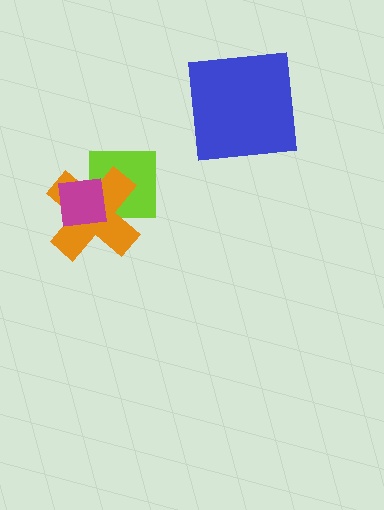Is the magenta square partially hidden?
No, no other shape covers it.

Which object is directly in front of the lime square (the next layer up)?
The orange cross is directly in front of the lime square.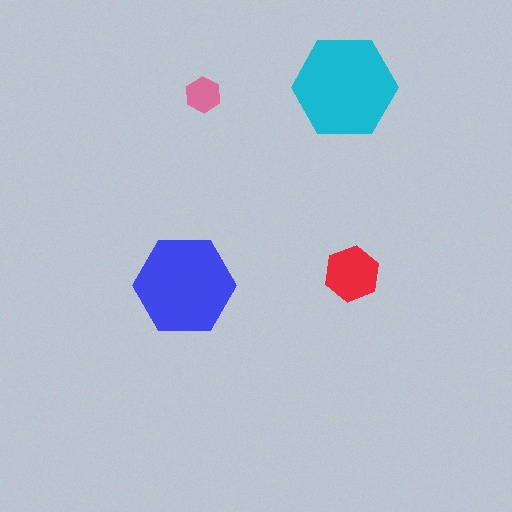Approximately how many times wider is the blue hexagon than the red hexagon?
About 2 times wider.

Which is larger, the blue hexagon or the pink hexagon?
The blue one.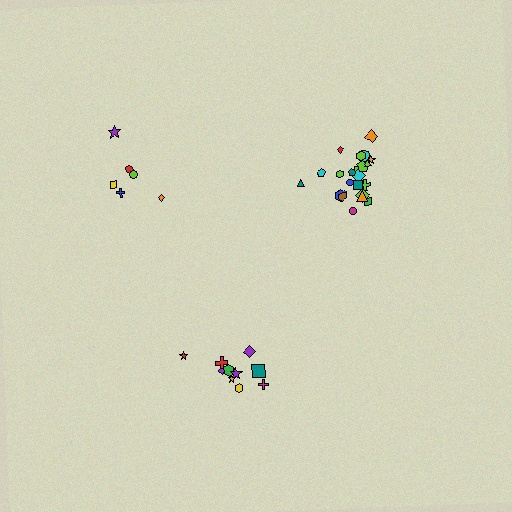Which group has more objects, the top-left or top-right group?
The top-right group.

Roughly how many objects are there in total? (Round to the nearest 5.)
Roughly 40 objects in total.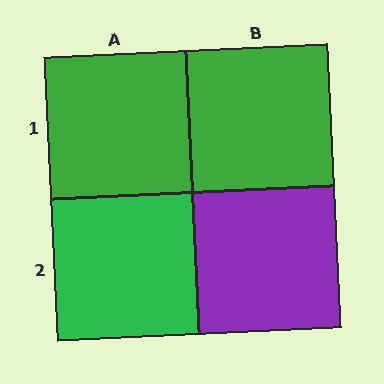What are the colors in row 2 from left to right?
Green, purple.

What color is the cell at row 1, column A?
Green.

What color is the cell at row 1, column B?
Green.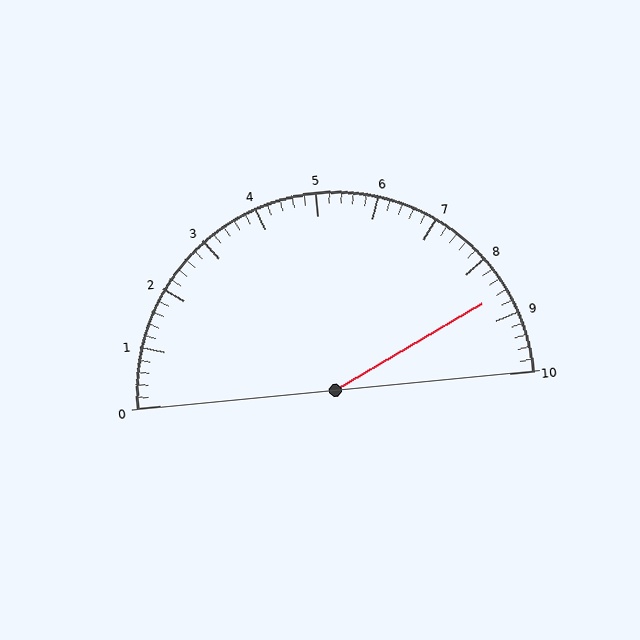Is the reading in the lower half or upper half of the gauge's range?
The reading is in the upper half of the range (0 to 10).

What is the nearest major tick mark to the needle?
The nearest major tick mark is 9.